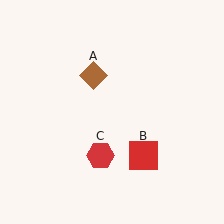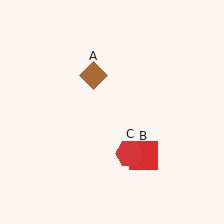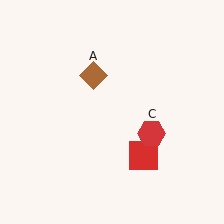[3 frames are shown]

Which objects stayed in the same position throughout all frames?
Brown diamond (object A) and red square (object B) remained stationary.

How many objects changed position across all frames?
1 object changed position: red hexagon (object C).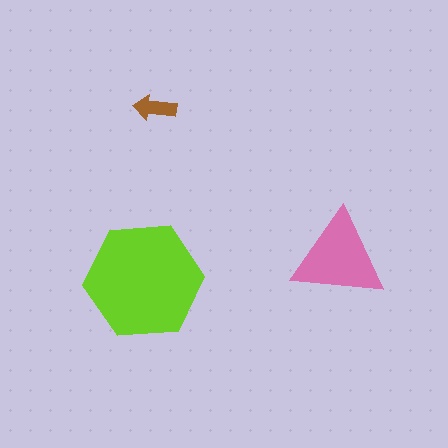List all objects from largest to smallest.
The lime hexagon, the pink triangle, the brown arrow.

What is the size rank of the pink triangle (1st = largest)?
2nd.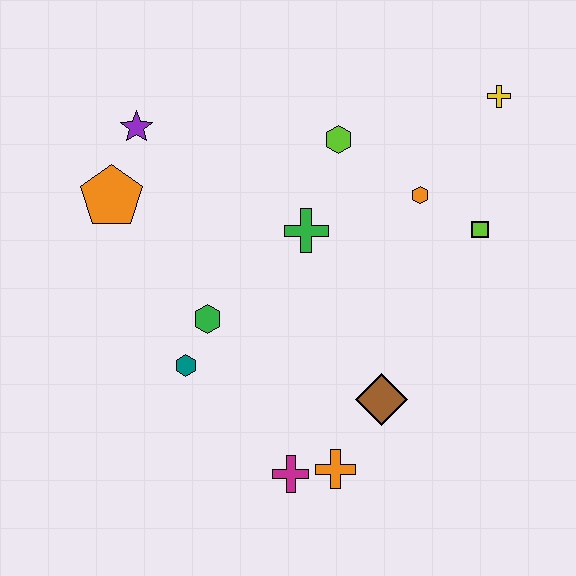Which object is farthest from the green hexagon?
The yellow cross is farthest from the green hexagon.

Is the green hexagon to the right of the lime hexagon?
No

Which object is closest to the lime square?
The orange hexagon is closest to the lime square.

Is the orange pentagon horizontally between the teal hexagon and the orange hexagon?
No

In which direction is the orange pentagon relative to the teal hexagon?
The orange pentagon is above the teal hexagon.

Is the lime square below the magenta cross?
No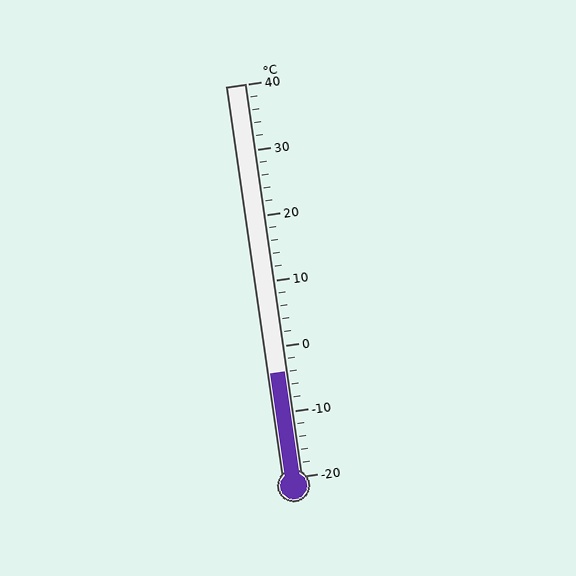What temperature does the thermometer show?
The thermometer shows approximately -4°C.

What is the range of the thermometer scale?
The thermometer scale ranges from -20°C to 40°C.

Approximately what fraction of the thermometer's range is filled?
The thermometer is filled to approximately 25% of its range.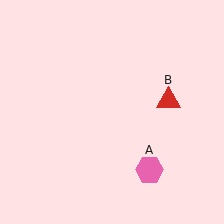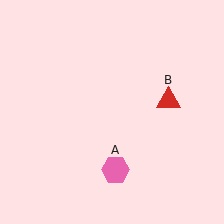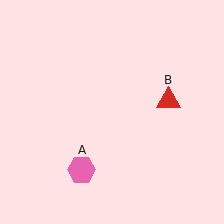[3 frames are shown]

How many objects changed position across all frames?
1 object changed position: pink hexagon (object A).